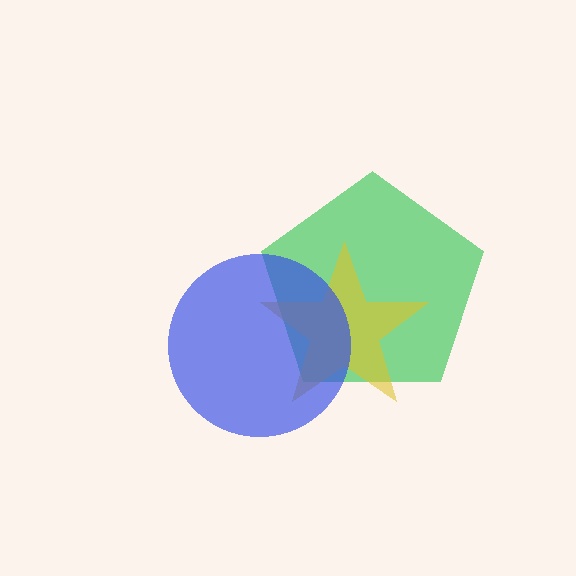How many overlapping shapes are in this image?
There are 3 overlapping shapes in the image.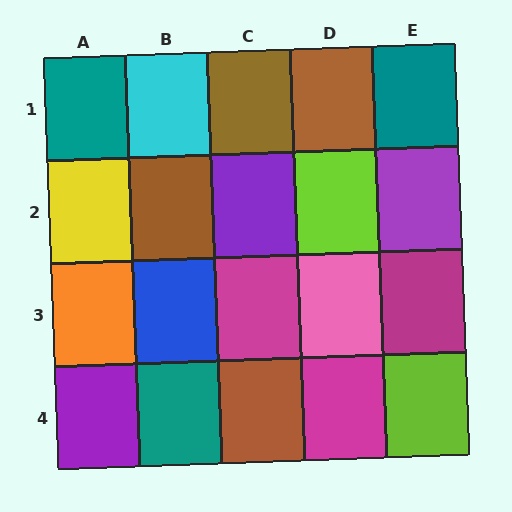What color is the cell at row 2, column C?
Purple.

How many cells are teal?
3 cells are teal.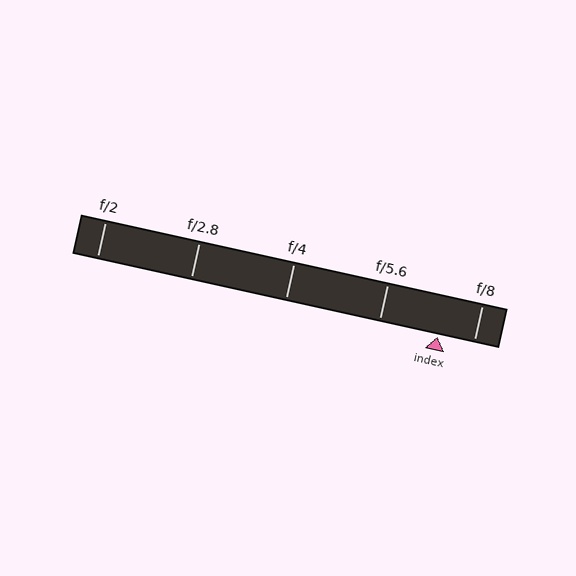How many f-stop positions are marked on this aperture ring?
There are 5 f-stop positions marked.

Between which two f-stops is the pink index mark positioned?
The index mark is between f/5.6 and f/8.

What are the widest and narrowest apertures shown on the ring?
The widest aperture shown is f/2 and the narrowest is f/8.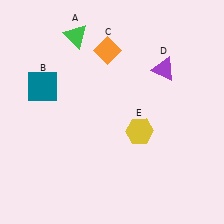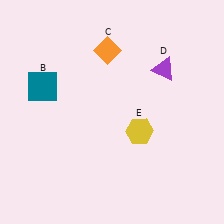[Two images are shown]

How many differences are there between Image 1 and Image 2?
There is 1 difference between the two images.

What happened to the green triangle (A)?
The green triangle (A) was removed in Image 2. It was in the top-left area of Image 1.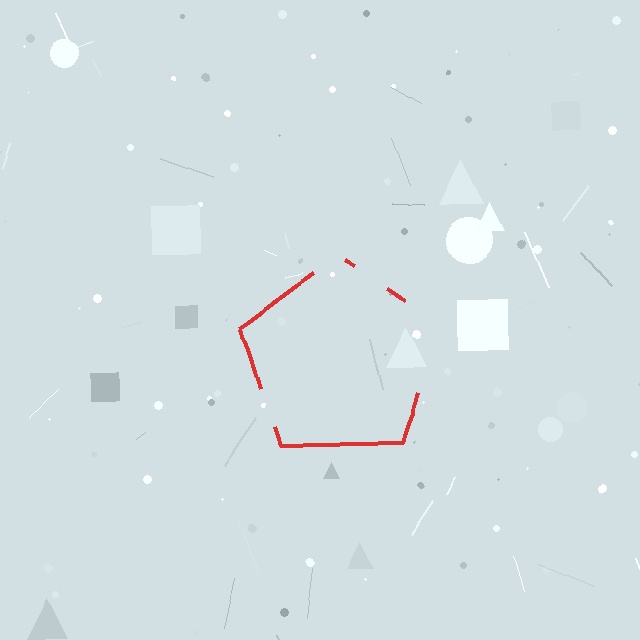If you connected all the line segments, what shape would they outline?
They would outline a pentagon.